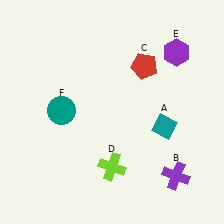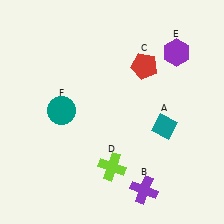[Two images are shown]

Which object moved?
The purple cross (B) moved left.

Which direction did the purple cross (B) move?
The purple cross (B) moved left.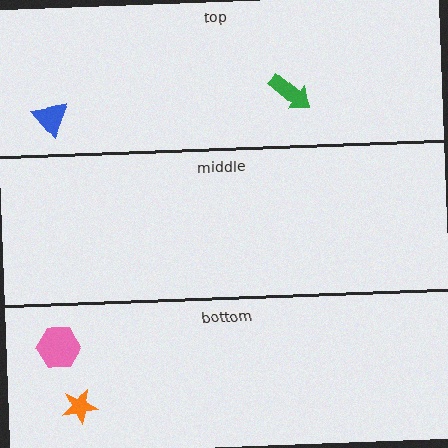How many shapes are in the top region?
2.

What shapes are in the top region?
The green arrow, the blue triangle.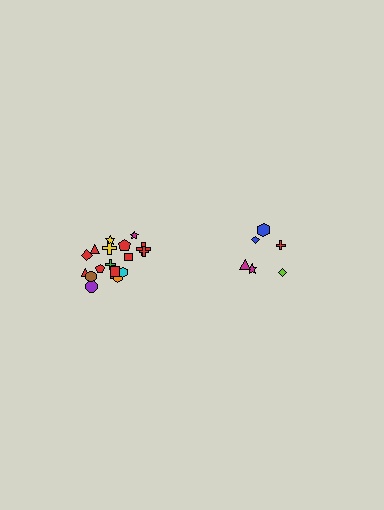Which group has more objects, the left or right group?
The left group.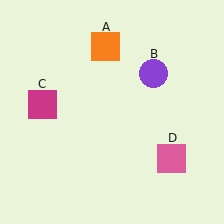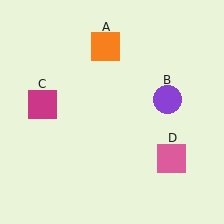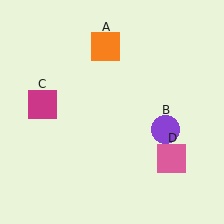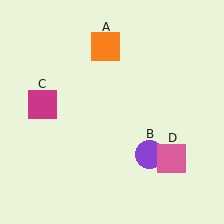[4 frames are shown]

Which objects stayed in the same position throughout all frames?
Orange square (object A) and magenta square (object C) and pink square (object D) remained stationary.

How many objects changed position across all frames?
1 object changed position: purple circle (object B).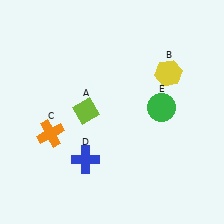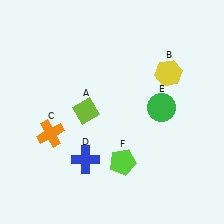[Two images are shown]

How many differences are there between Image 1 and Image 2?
There is 1 difference between the two images.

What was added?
A lime pentagon (F) was added in Image 2.